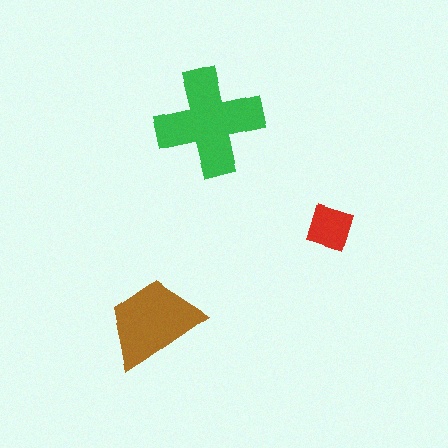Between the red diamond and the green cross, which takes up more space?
The green cross.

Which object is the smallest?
The red diamond.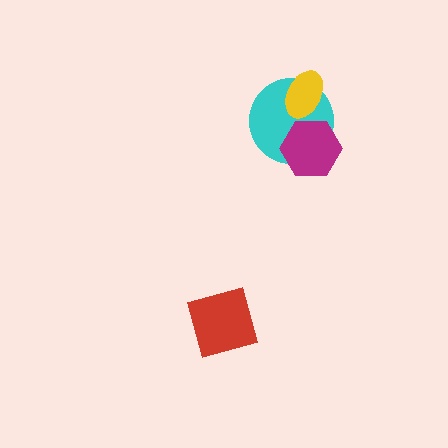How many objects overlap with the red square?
0 objects overlap with the red square.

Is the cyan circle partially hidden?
Yes, it is partially covered by another shape.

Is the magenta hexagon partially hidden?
No, no other shape covers it.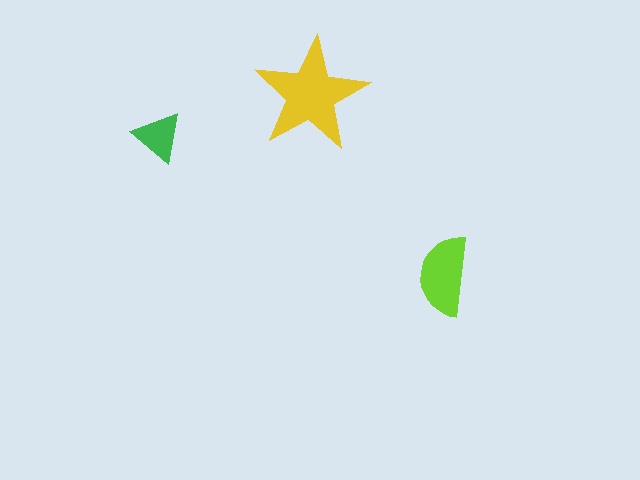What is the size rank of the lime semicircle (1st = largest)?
2nd.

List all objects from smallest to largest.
The green triangle, the lime semicircle, the yellow star.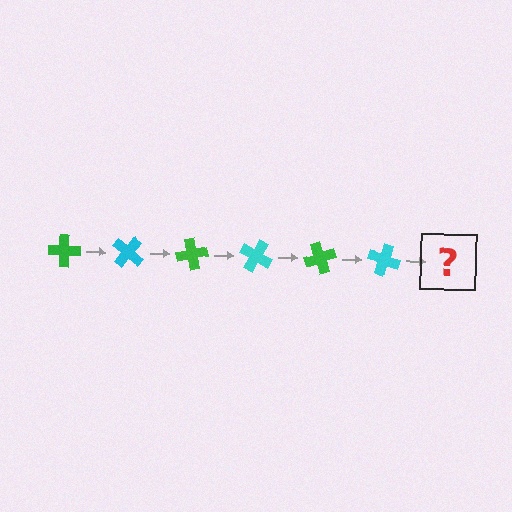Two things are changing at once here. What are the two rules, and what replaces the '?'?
The two rules are that it rotates 40 degrees each step and the color cycles through green and cyan. The '?' should be a green cross, rotated 240 degrees from the start.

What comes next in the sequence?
The next element should be a green cross, rotated 240 degrees from the start.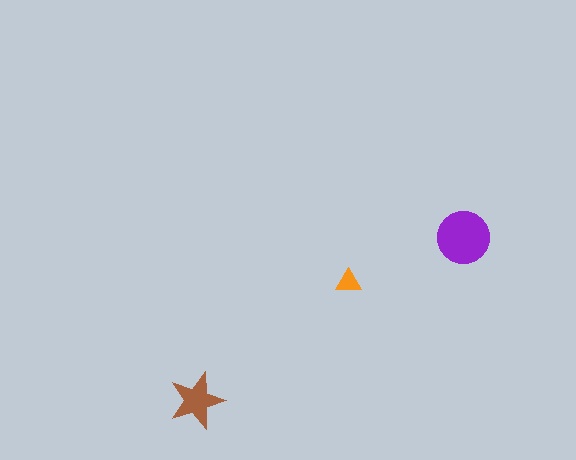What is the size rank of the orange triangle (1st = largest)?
3rd.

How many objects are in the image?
There are 3 objects in the image.